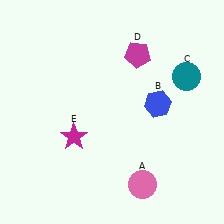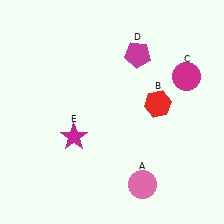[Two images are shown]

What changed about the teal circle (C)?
In Image 1, C is teal. In Image 2, it changed to magenta.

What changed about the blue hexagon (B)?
In Image 1, B is blue. In Image 2, it changed to red.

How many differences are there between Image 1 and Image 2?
There are 2 differences between the two images.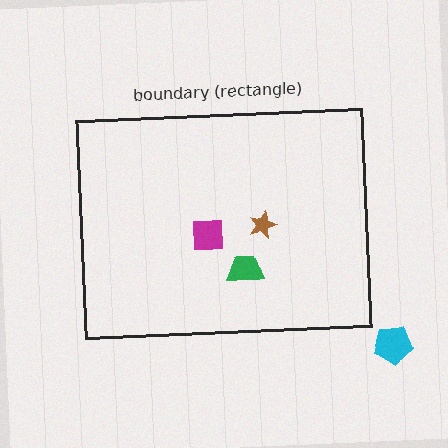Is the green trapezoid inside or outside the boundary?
Inside.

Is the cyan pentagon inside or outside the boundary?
Outside.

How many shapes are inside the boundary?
3 inside, 1 outside.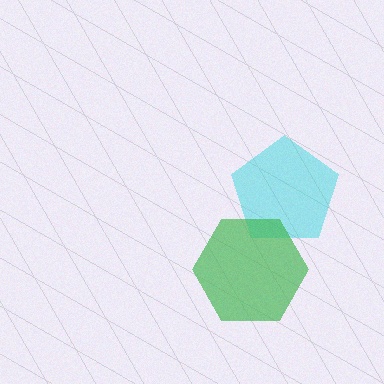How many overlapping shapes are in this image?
There are 2 overlapping shapes in the image.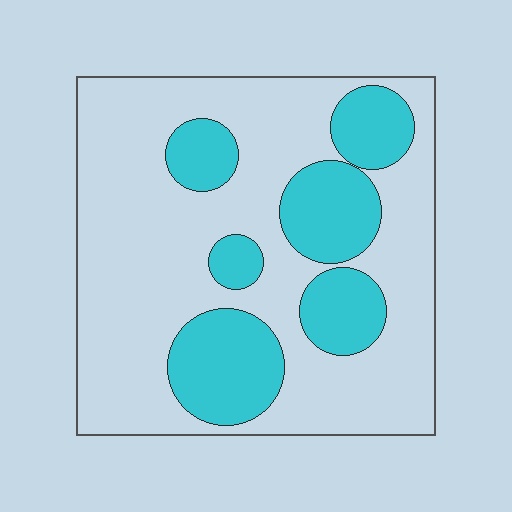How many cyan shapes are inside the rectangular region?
6.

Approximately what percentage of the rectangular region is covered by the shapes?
Approximately 30%.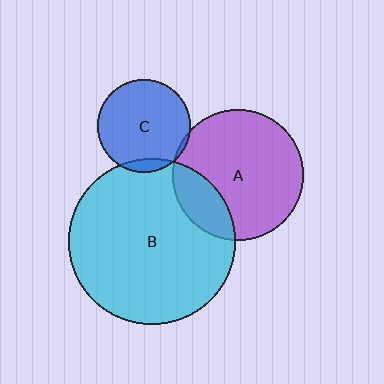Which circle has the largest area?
Circle B (cyan).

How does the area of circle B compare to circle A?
Approximately 1.6 times.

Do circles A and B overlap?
Yes.